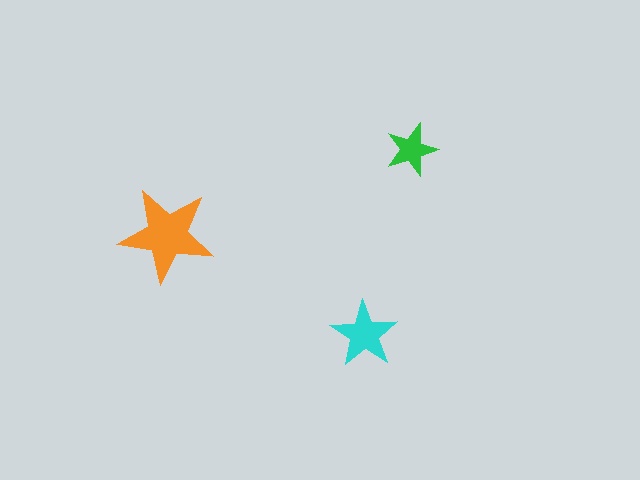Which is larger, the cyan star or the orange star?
The orange one.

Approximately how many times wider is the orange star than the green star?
About 2 times wider.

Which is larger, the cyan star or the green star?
The cyan one.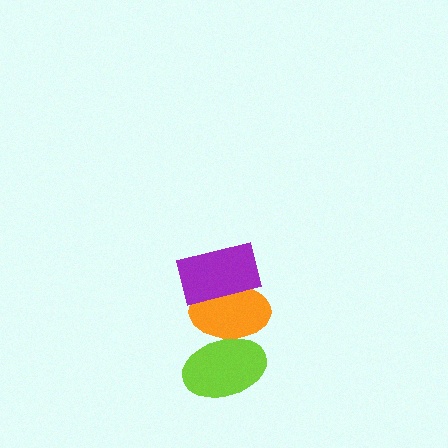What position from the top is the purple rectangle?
The purple rectangle is 1st from the top.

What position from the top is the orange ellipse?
The orange ellipse is 2nd from the top.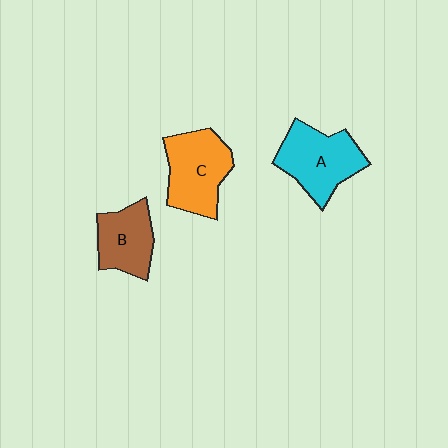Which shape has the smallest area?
Shape B (brown).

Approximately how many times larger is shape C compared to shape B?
Approximately 1.3 times.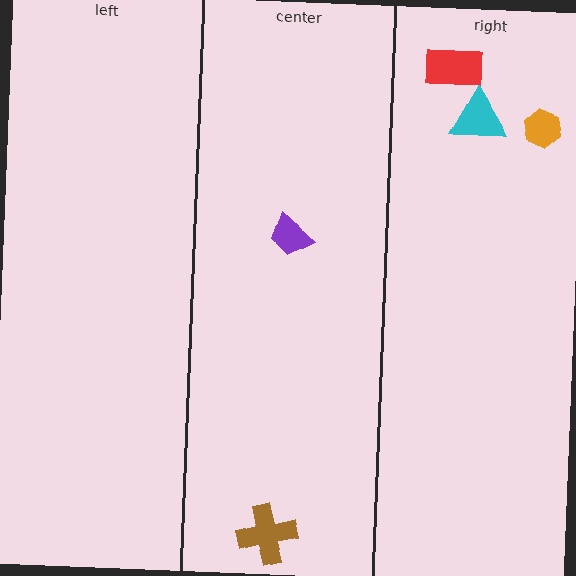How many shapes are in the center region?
2.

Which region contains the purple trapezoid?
The center region.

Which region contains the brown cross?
The center region.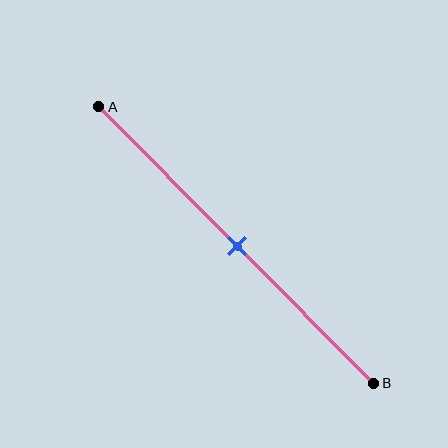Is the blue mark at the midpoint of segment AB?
Yes, the mark is approximately at the midpoint.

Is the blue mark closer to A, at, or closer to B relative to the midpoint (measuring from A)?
The blue mark is approximately at the midpoint of segment AB.